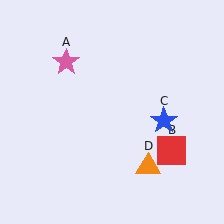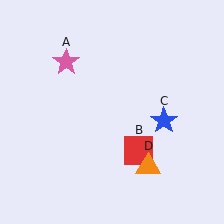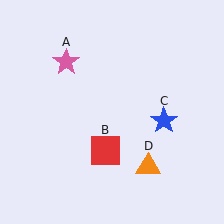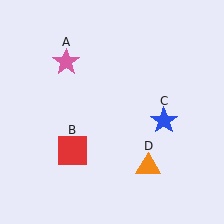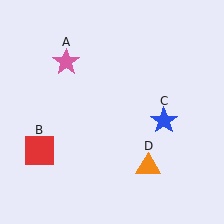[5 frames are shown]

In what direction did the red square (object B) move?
The red square (object B) moved left.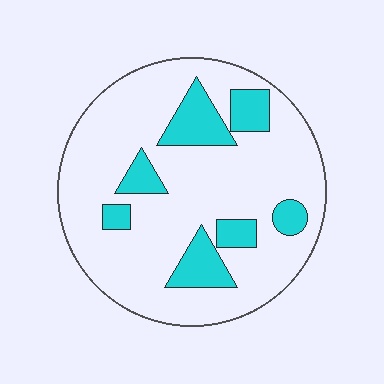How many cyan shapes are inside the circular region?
7.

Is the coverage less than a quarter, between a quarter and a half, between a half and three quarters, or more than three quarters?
Less than a quarter.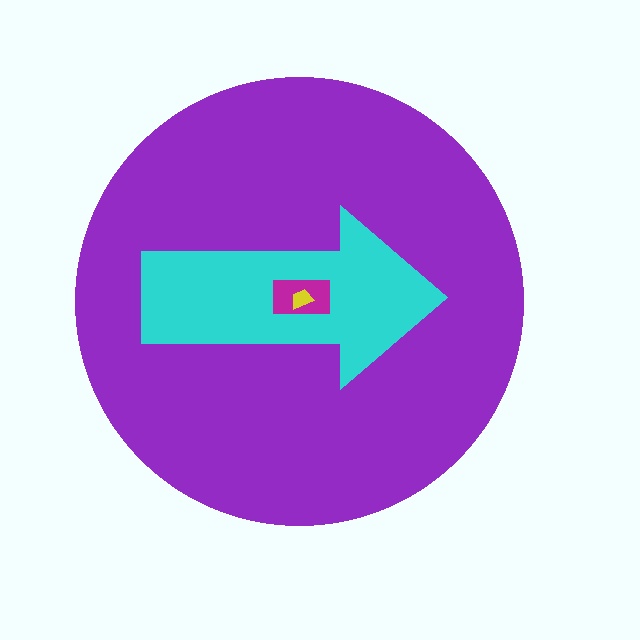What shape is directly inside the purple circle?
The cyan arrow.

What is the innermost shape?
The yellow trapezoid.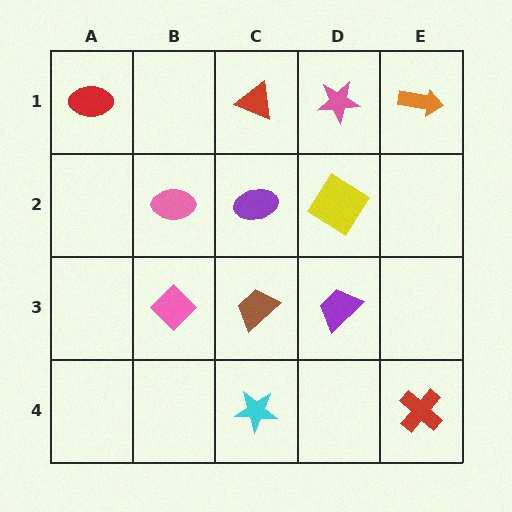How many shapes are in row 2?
3 shapes.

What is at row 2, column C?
A purple ellipse.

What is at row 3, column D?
A purple trapezoid.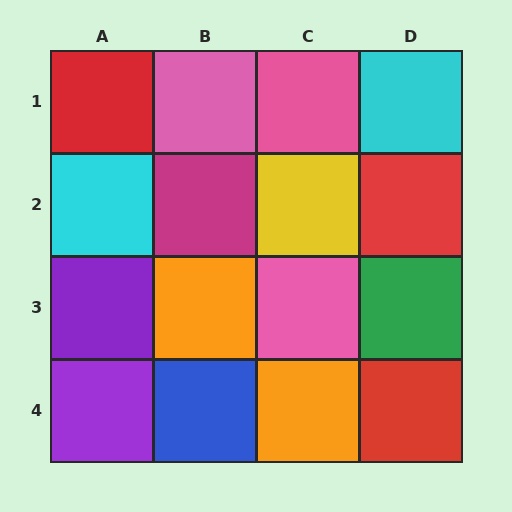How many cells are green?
1 cell is green.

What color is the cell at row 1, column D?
Cyan.